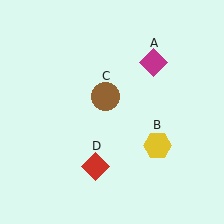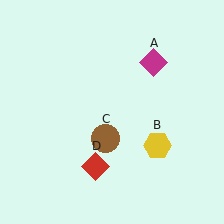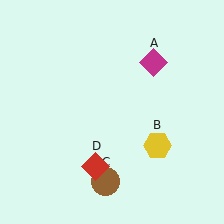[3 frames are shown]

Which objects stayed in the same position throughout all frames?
Magenta diamond (object A) and yellow hexagon (object B) and red diamond (object D) remained stationary.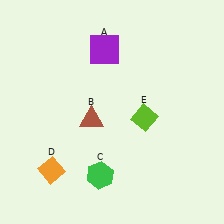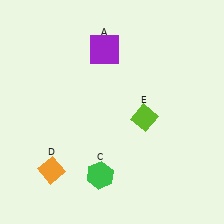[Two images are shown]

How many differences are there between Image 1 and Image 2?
There is 1 difference between the two images.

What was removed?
The brown triangle (B) was removed in Image 2.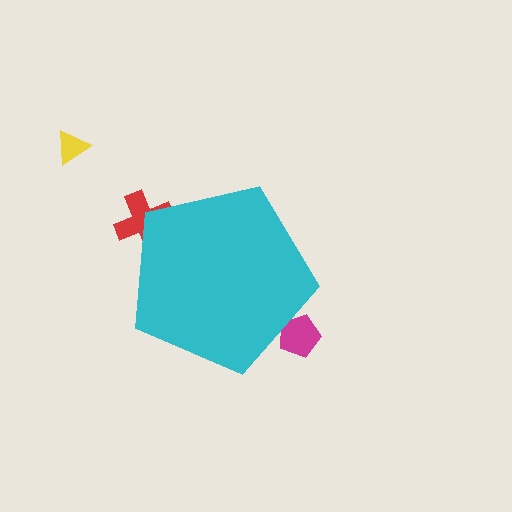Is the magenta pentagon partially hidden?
Yes, the magenta pentagon is partially hidden behind the cyan pentagon.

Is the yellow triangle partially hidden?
No, the yellow triangle is fully visible.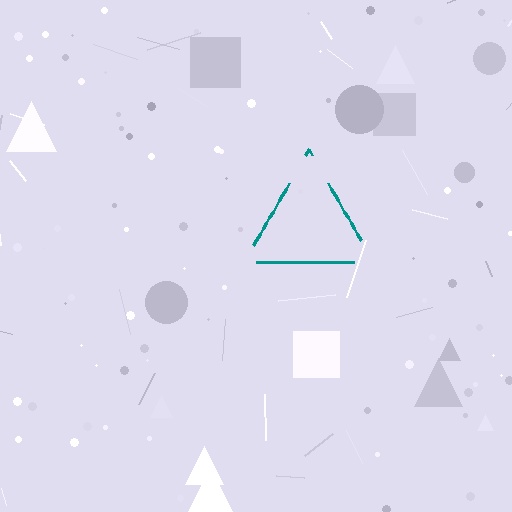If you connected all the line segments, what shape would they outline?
They would outline a triangle.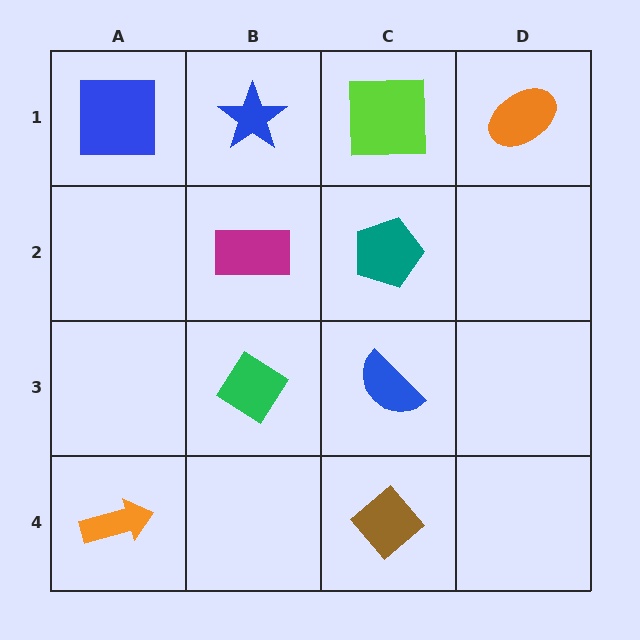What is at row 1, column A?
A blue square.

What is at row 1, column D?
An orange ellipse.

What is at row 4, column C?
A brown diamond.